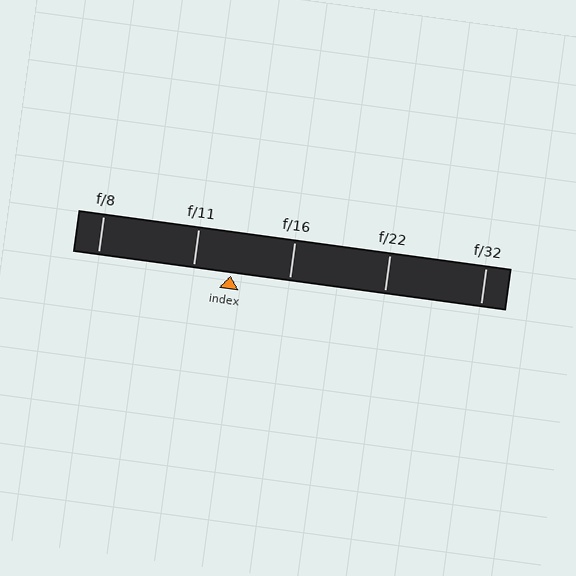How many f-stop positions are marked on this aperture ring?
There are 5 f-stop positions marked.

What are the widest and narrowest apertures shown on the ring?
The widest aperture shown is f/8 and the narrowest is f/32.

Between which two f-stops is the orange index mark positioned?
The index mark is between f/11 and f/16.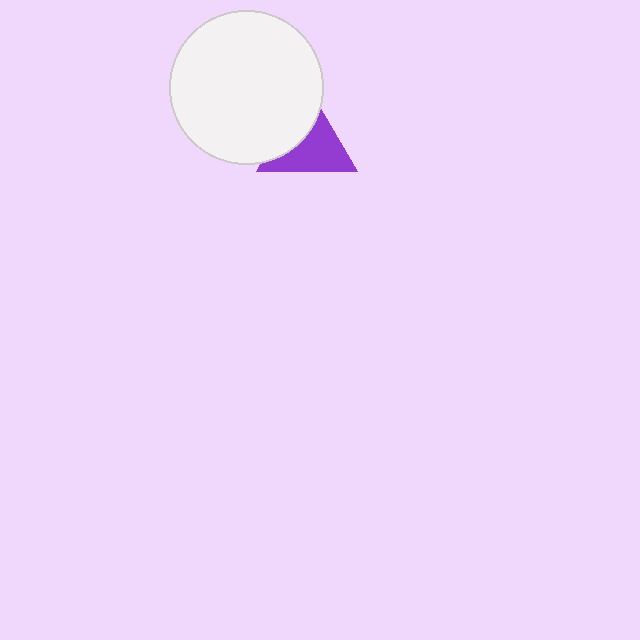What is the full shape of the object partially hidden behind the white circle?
The partially hidden object is a purple triangle.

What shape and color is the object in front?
The object in front is a white circle.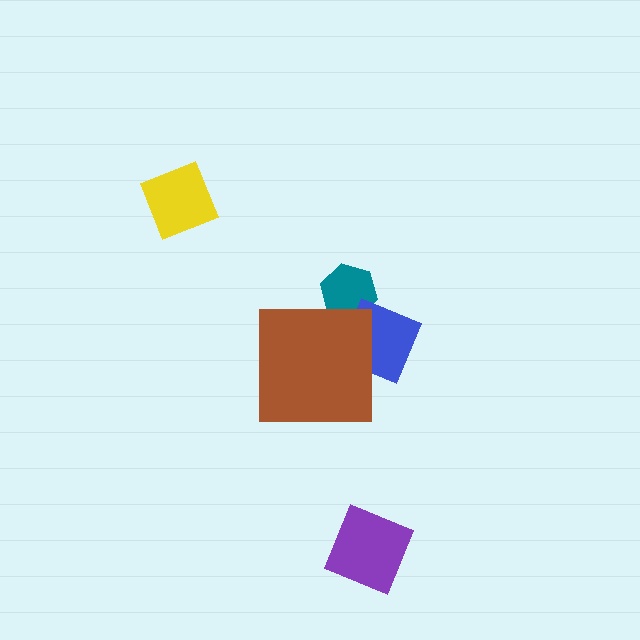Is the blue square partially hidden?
Yes, the blue square is partially hidden behind the brown square.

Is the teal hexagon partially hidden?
Yes, the teal hexagon is partially hidden behind the brown square.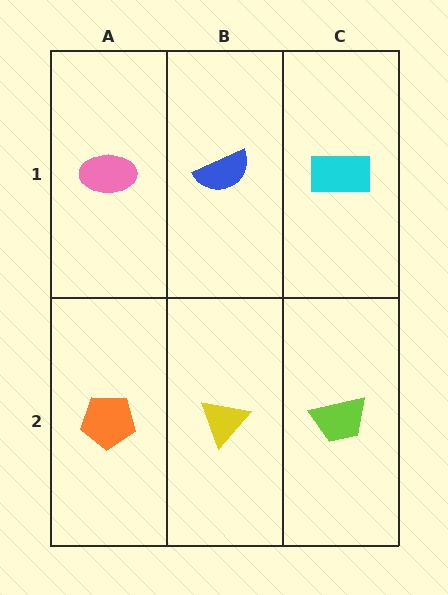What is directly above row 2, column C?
A cyan rectangle.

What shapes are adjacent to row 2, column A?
A pink ellipse (row 1, column A), a yellow triangle (row 2, column B).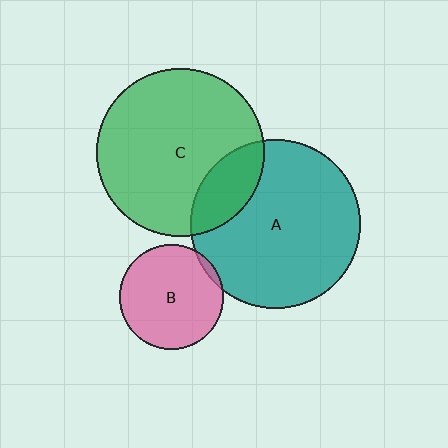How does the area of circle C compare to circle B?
Approximately 2.6 times.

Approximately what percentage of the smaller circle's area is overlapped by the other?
Approximately 5%.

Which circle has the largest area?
Circle A (teal).